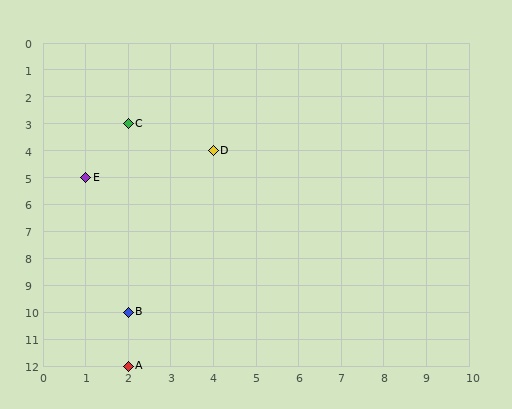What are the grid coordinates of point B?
Point B is at grid coordinates (2, 10).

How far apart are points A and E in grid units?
Points A and E are 1 column and 7 rows apart (about 7.1 grid units diagonally).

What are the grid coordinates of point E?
Point E is at grid coordinates (1, 5).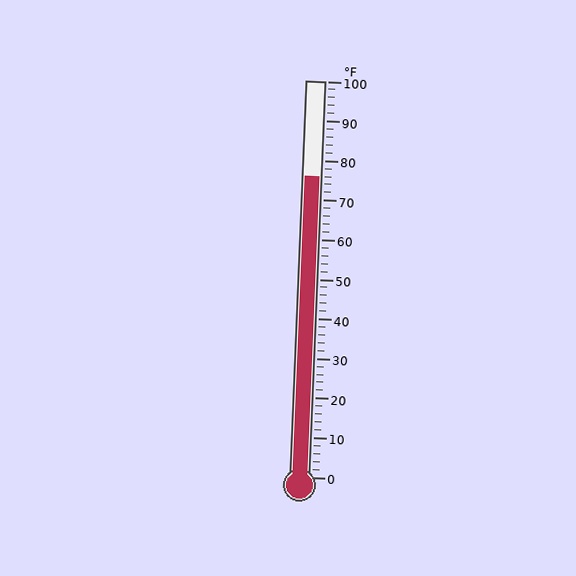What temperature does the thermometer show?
The thermometer shows approximately 76°F.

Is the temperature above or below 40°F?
The temperature is above 40°F.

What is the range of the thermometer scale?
The thermometer scale ranges from 0°F to 100°F.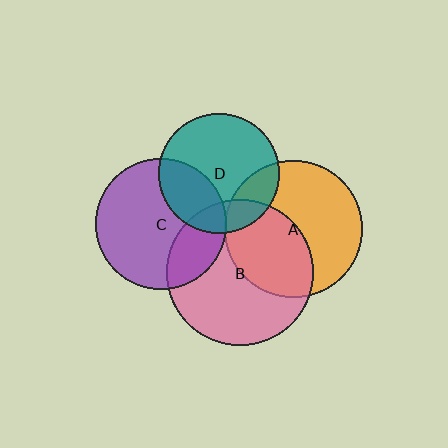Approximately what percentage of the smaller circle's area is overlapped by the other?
Approximately 25%.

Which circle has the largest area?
Circle B (pink).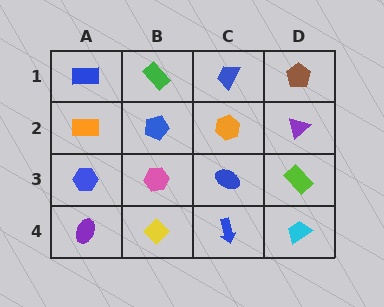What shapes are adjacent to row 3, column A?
An orange rectangle (row 2, column A), a purple ellipse (row 4, column A), a pink hexagon (row 3, column B).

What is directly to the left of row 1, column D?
A blue trapezoid.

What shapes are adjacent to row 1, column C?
An orange hexagon (row 2, column C), a green rectangle (row 1, column B), a brown pentagon (row 1, column D).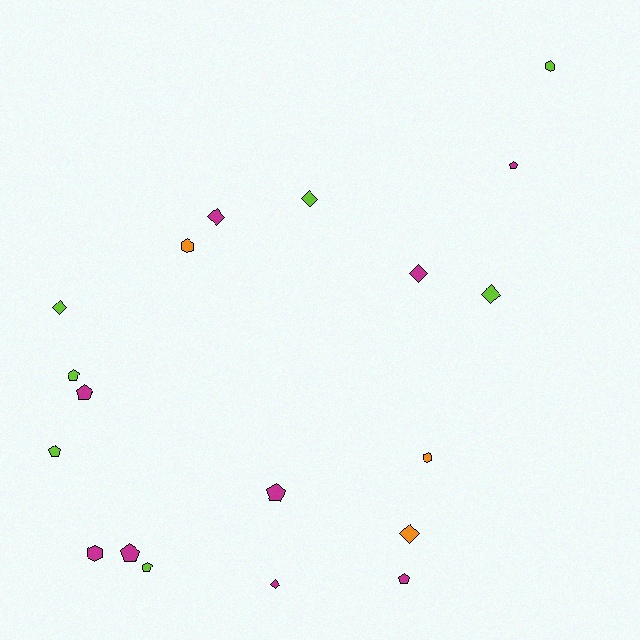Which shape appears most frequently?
Pentagon, with 8 objects.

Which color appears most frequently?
Magenta, with 9 objects.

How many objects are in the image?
There are 19 objects.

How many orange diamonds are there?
There is 1 orange diamond.